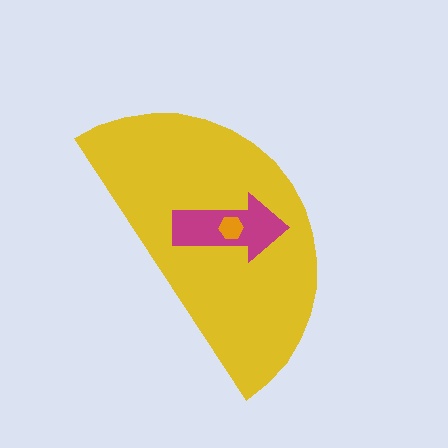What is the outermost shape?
The yellow semicircle.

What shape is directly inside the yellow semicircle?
The magenta arrow.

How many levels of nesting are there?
3.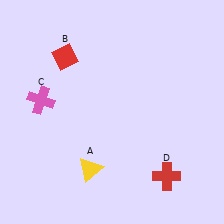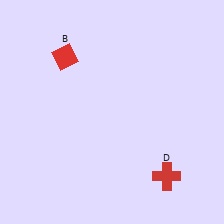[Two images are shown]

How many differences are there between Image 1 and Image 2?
There are 2 differences between the two images.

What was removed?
The yellow triangle (A), the pink cross (C) were removed in Image 2.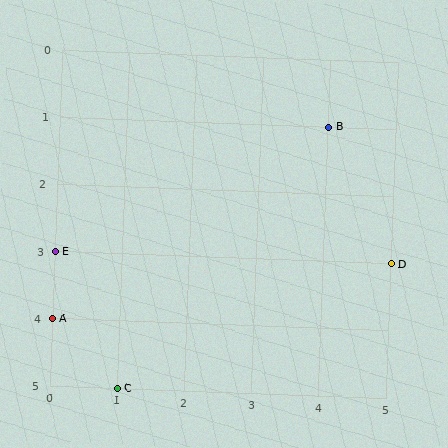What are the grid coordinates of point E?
Point E is at grid coordinates (0, 3).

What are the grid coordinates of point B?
Point B is at grid coordinates (4, 1).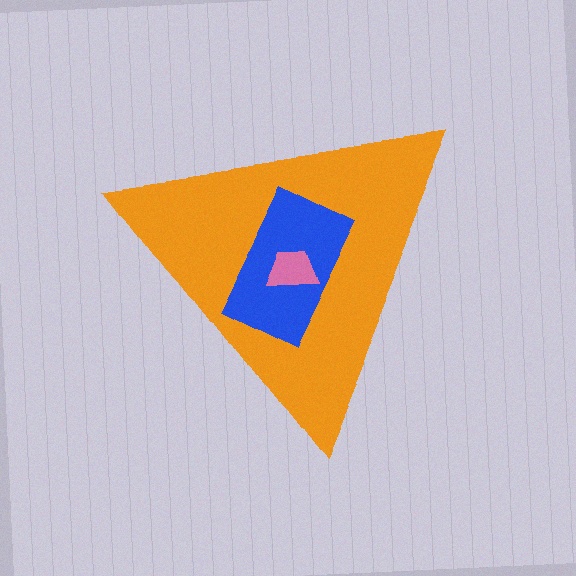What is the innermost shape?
The pink trapezoid.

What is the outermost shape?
The orange triangle.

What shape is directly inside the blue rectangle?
The pink trapezoid.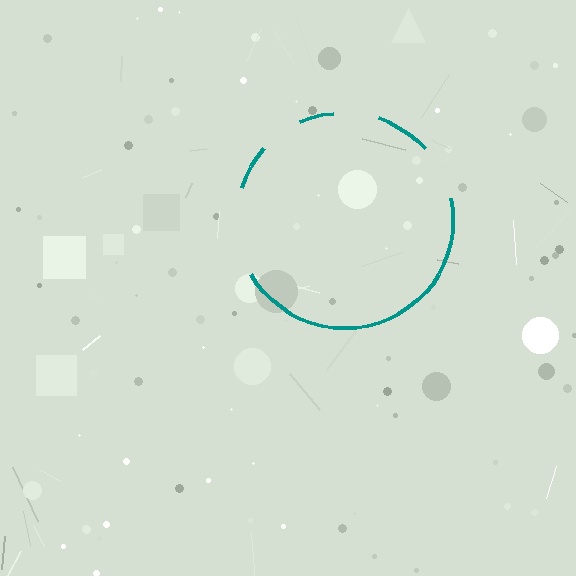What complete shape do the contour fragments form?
The contour fragments form a circle.